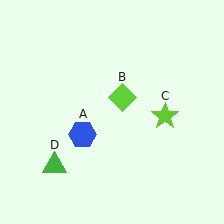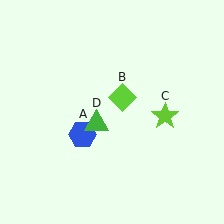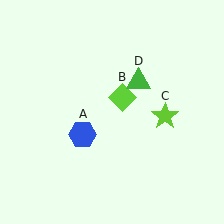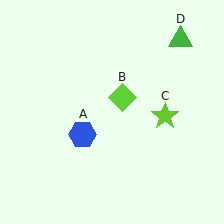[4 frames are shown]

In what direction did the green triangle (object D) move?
The green triangle (object D) moved up and to the right.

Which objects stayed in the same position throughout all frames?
Blue hexagon (object A) and lime diamond (object B) and lime star (object C) remained stationary.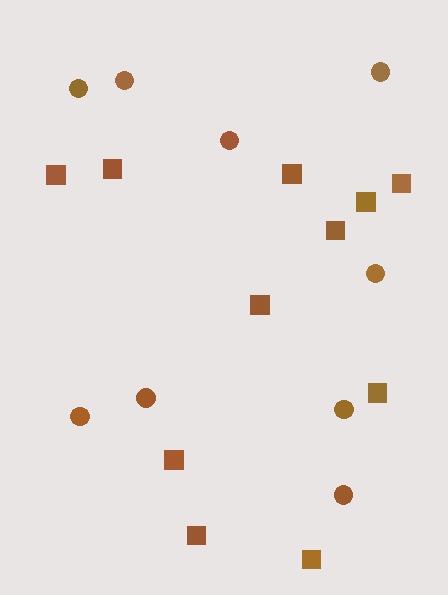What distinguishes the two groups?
There are 2 groups: one group of squares (11) and one group of circles (9).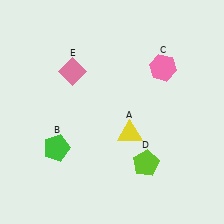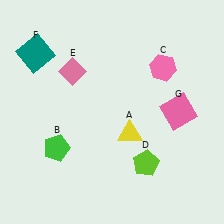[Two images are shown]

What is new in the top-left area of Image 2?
A teal square (F) was added in the top-left area of Image 2.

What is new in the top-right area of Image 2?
A pink square (G) was added in the top-right area of Image 2.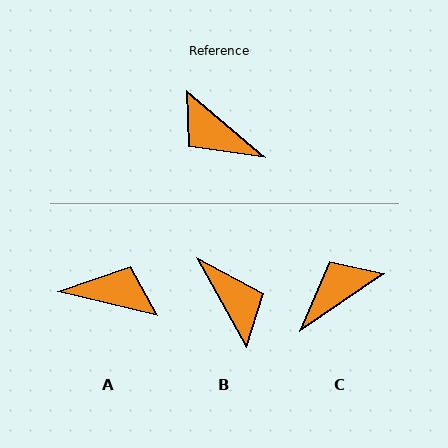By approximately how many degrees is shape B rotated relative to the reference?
Approximately 159 degrees counter-clockwise.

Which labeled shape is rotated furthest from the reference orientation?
B, about 159 degrees away.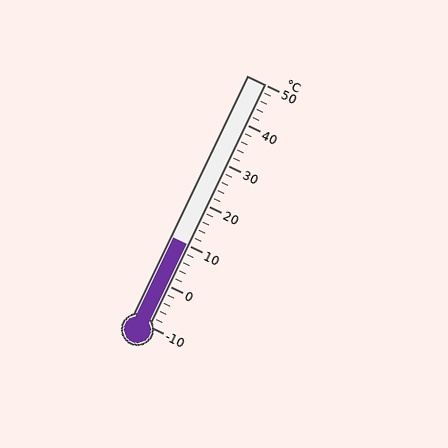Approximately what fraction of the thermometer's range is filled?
The thermometer is filled to approximately 35% of its range.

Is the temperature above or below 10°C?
The temperature is at 10°C.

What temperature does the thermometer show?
The thermometer shows approximately 10°C.